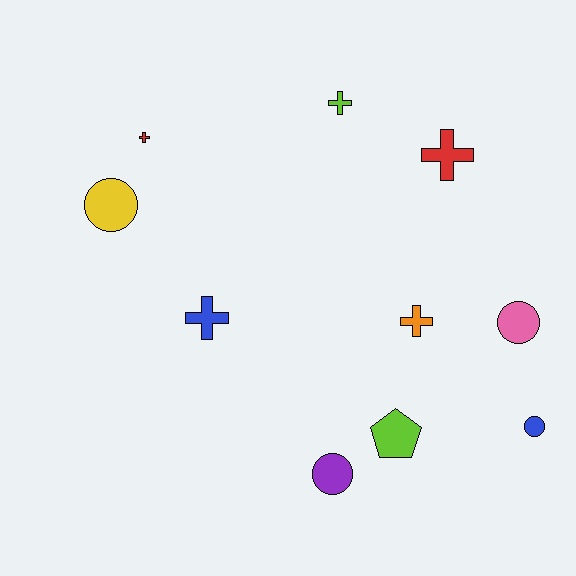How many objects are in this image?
There are 10 objects.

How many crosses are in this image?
There are 5 crosses.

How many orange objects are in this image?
There is 1 orange object.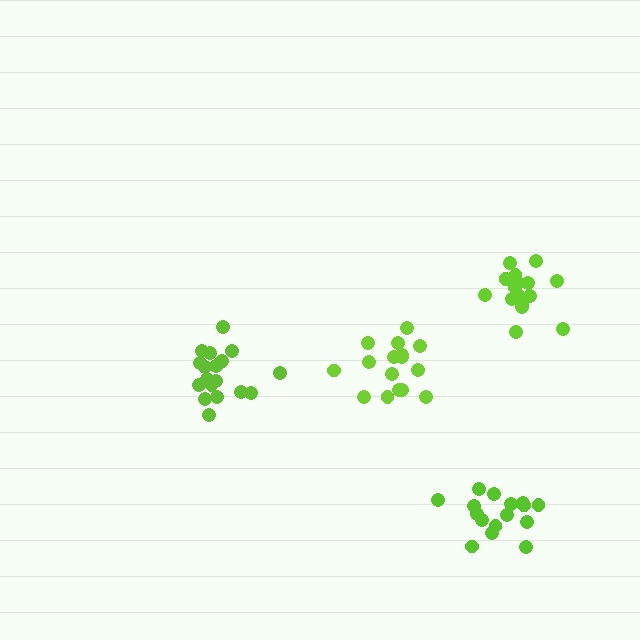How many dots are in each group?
Group 1: 16 dots, Group 2: 16 dots, Group 3: 17 dots, Group 4: 19 dots (68 total).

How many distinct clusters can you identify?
There are 4 distinct clusters.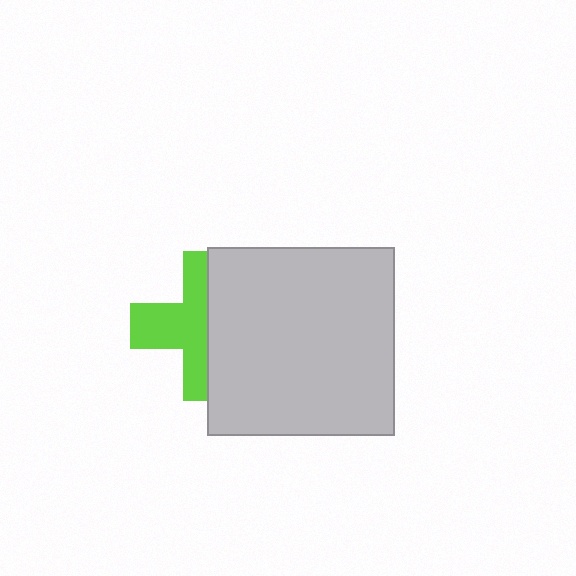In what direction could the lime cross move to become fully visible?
The lime cross could move left. That would shift it out from behind the light gray square entirely.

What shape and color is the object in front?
The object in front is a light gray square.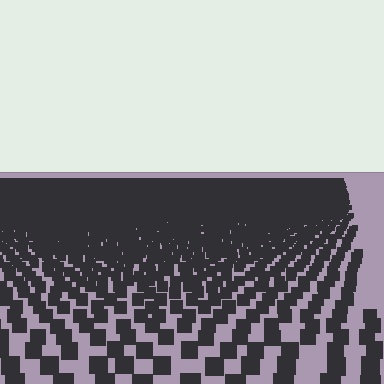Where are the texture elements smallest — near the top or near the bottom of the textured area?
Near the top.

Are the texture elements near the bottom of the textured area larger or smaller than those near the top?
Larger. Near the bottom, elements are closer to the viewer and appear at a bigger on-screen size.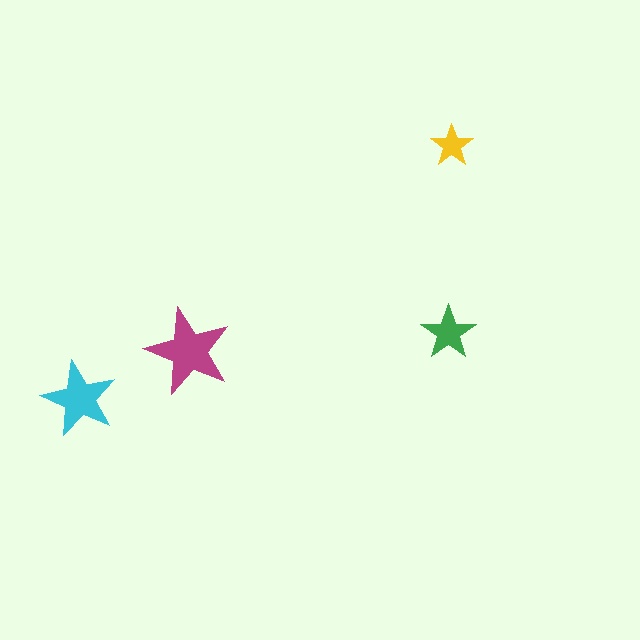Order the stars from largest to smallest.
the magenta one, the cyan one, the green one, the yellow one.